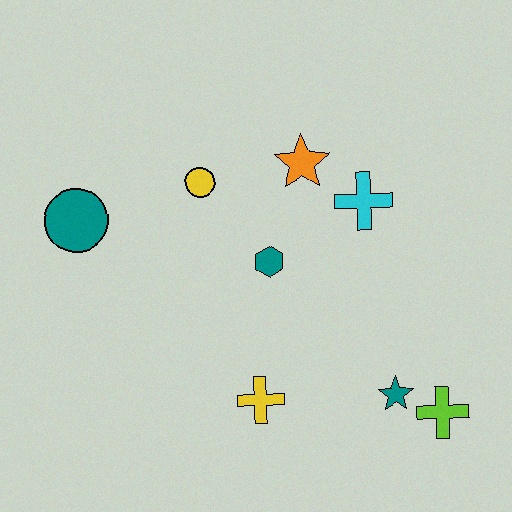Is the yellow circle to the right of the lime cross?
No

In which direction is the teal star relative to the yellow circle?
The teal star is below the yellow circle.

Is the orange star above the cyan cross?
Yes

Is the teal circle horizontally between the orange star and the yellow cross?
No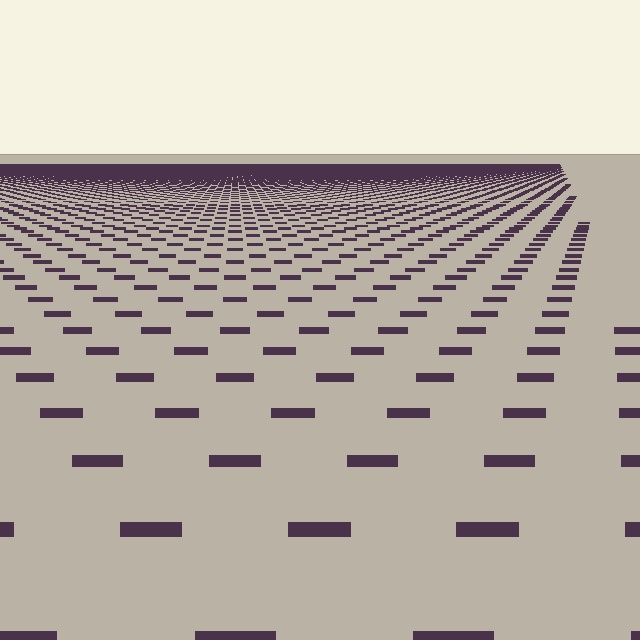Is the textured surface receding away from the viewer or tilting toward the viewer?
The surface is receding away from the viewer. Texture elements get smaller and denser toward the top.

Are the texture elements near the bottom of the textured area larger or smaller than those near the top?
Larger. Near the bottom, elements are closer to the viewer and appear at a bigger on-screen size.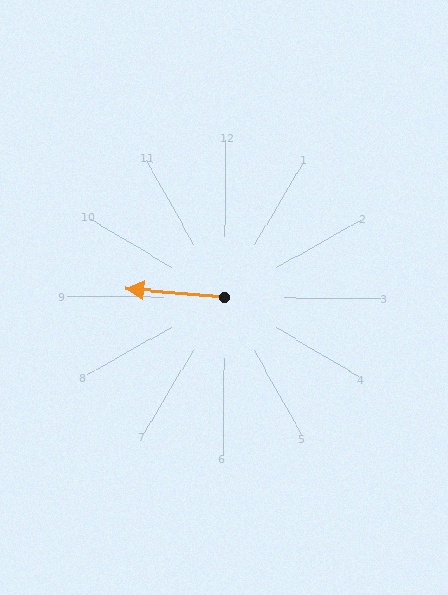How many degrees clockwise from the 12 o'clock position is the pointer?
Approximately 275 degrees.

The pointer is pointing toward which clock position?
Roughly 9 o'clock.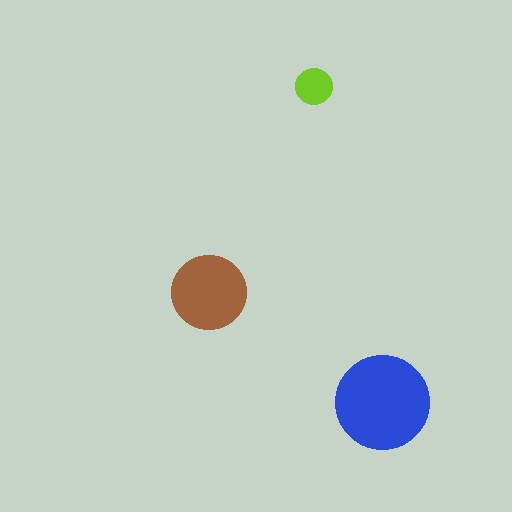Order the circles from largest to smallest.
the blue one, the brown one, the lime one.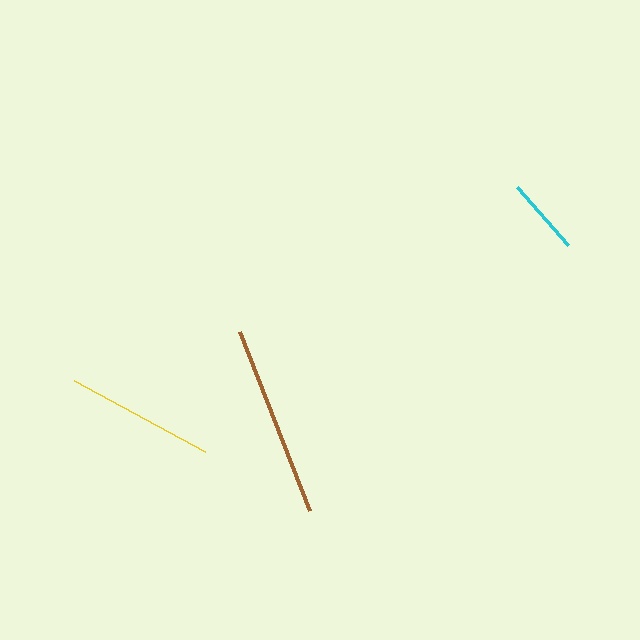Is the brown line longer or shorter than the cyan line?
The brown line is longer than the cyan line.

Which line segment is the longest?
The brown line is the longest at approximately 192 pixels.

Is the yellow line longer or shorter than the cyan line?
The yellow line is longer than the cyan line.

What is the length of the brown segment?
The brown segment is approximately 192 pixels long.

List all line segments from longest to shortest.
From longest to shortest: brown, yellow, cyan.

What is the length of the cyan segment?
The cyan segment is approximately 77 pixels long.